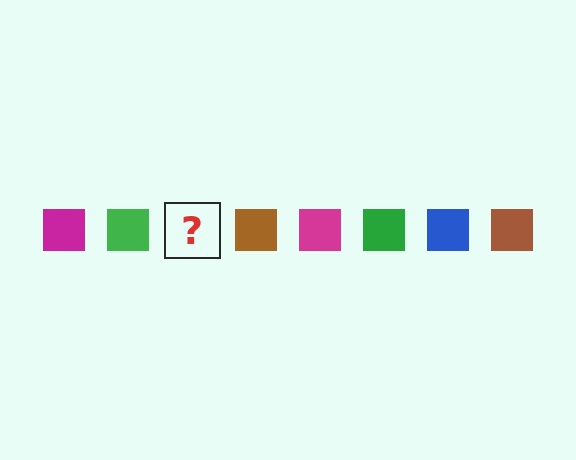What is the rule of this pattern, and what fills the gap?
The rule is that the pattern cycles through magenta, green, blue, brown squares. The gap should be filled with a blue square.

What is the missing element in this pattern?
The missing element is a blue square.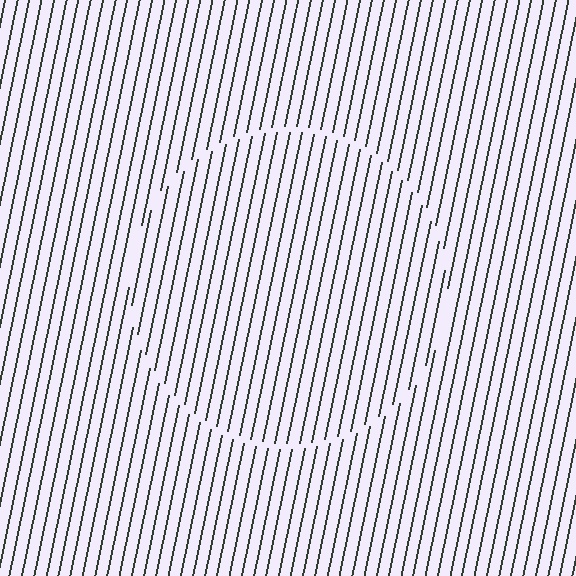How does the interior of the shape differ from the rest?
The interior of the shape contains the same grating, shifted by half a period — the contour is defined by the phase discontinuity where line-ends from the inner and outer gratings abut.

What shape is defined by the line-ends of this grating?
An illusory circle. The interior of the shape contains the same grating, shifted by half a period — the contour is defined by the phase discontinuity where line-ends from the inner and outer gratings abut.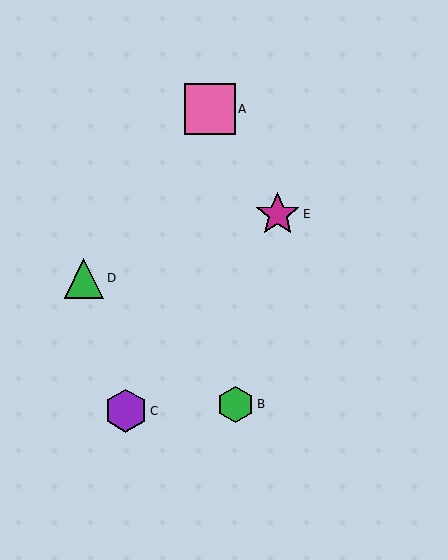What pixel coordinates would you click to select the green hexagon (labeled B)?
Click at (236, 404) to select the green hexagon B.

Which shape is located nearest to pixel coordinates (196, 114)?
The pink square (labeled A) at (210, 109) is nearest to that location.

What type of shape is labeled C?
Shape C is a purple hexagon.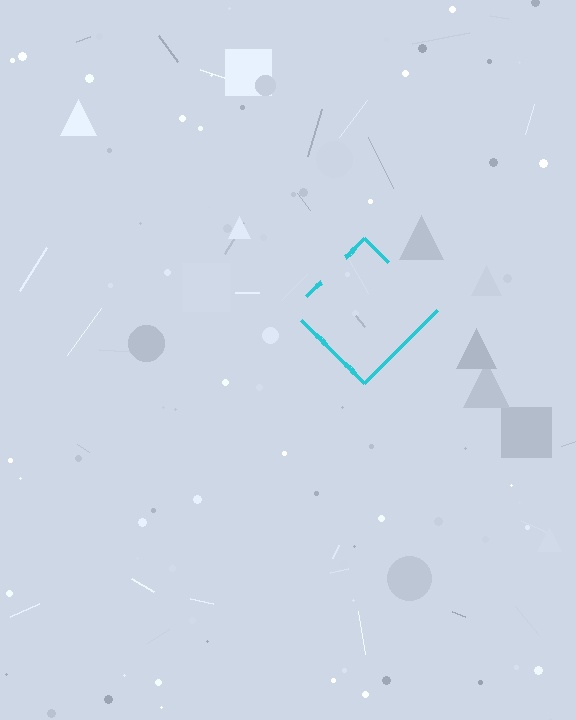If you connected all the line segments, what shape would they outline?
They would outline a diamond.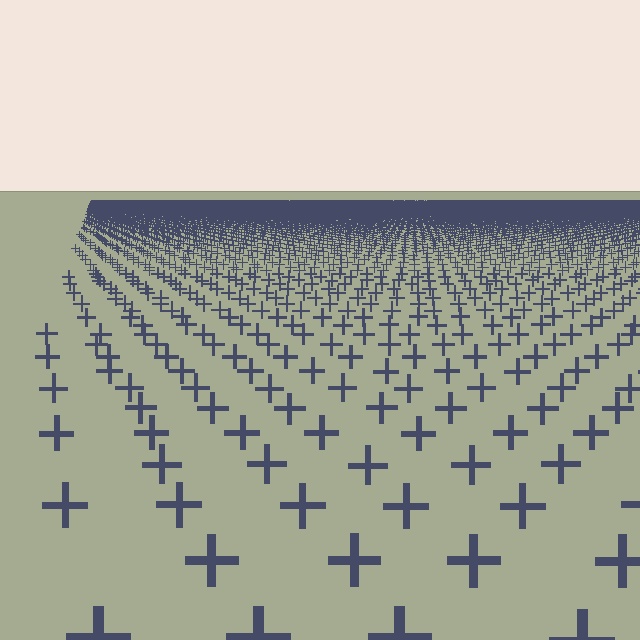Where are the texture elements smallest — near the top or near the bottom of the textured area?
Near the top.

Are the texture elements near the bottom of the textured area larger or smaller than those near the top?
Larger. Near the bottom, elements are closer to the viewer and appear at a bigger on-screen size.